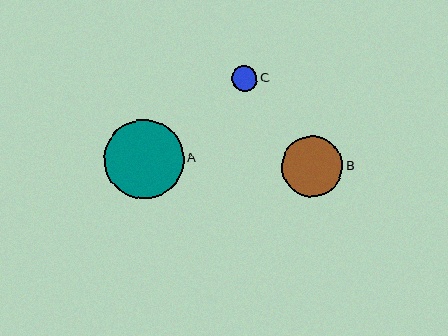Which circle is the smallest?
Circle C is the smallest with a size of approximately 26 pixels.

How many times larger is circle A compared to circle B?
Circle A is approximately 1.3 times the size of circle B.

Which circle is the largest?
Circle A is the largest with a size of approximately 80 pixels.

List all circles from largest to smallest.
From largest to smallest: A, B, C.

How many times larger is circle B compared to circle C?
Circle B is approximately 2.4 times the size of circle C.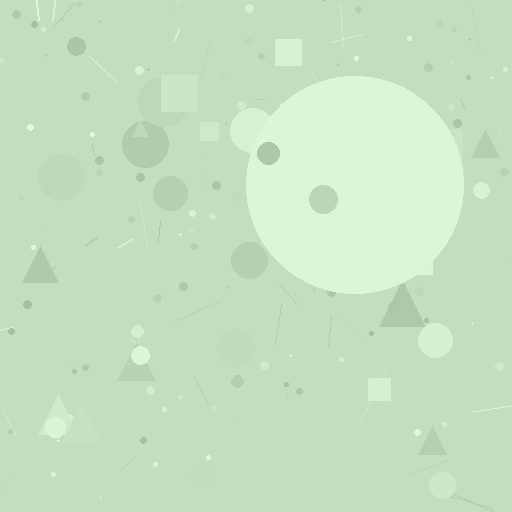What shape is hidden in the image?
A circle is hidden in the image.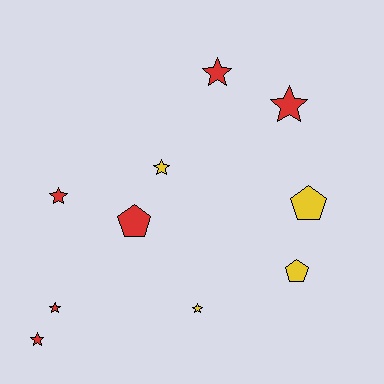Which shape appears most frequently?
Star, with 7 objects.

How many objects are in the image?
There are 10 objects.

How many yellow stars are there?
There are 2 yellow stars.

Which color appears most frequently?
Red, with 6 objects.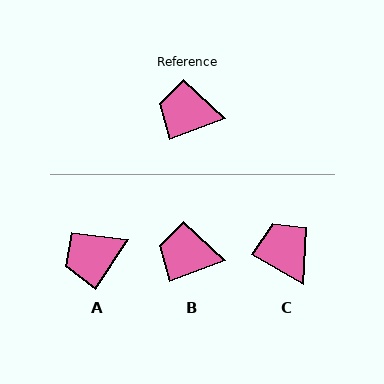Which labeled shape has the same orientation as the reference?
B.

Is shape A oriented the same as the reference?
No, it is off by about 36 degrees.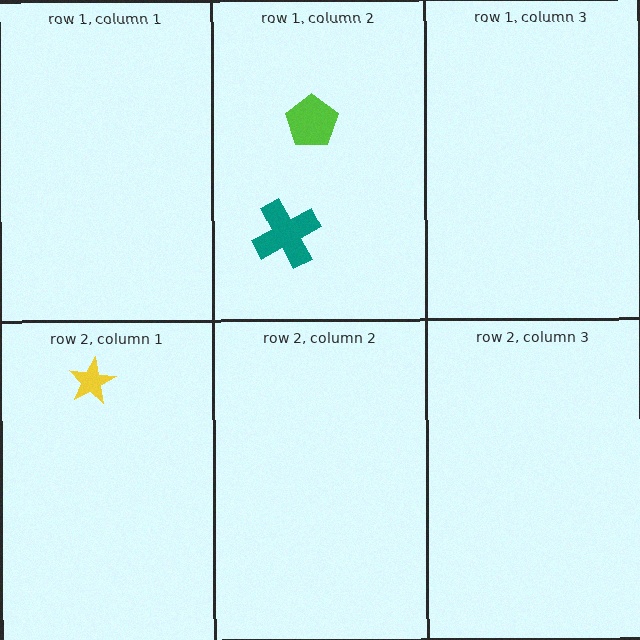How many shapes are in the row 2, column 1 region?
1.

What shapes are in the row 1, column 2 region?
The teal cross, the lime pentagon.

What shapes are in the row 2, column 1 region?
The yellow star.